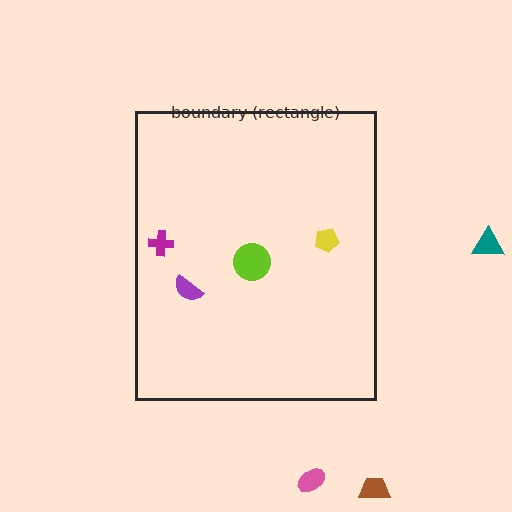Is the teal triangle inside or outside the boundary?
Outside.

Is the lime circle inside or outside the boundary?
Inside.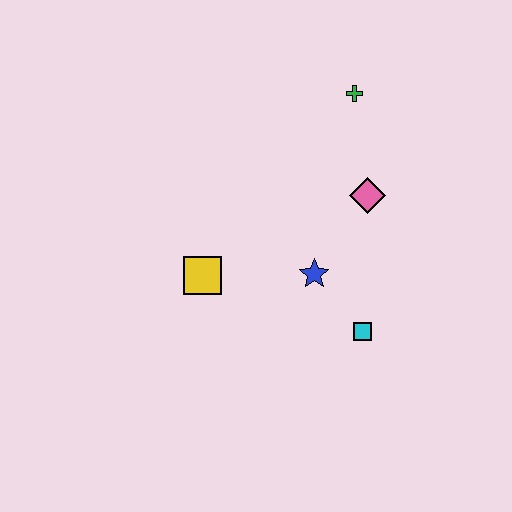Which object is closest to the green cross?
The pink diamond is closest to the green cross.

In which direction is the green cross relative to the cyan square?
The green cross is above the cyan square.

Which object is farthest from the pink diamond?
The yellow square is farthest from the pink diamond.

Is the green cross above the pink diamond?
Yes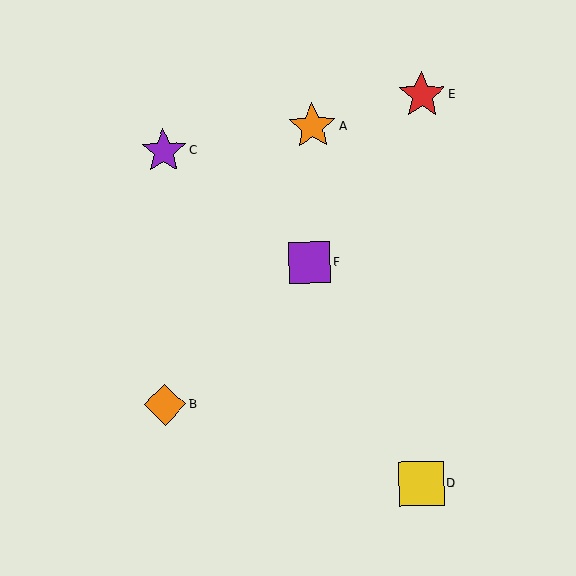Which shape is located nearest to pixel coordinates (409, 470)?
The yellow square (labeled D) at (421, 484) is nearest to that location.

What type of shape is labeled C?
Shape C is a purple star.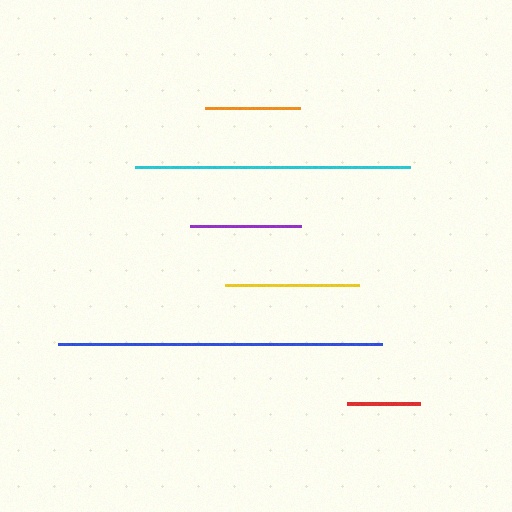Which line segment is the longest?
The blue line is the longest at approximately 324 pixels.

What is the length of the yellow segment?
The yellow segment is approximately 134 pixels long.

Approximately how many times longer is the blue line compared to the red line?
The blue line is approximately 4.4 times the length of the red line.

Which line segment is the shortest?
The red line is the shortest at approximately 74 pixels.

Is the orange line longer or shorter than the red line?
The orange line is longer than the red line.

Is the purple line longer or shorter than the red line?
The purple line is longer than the red line.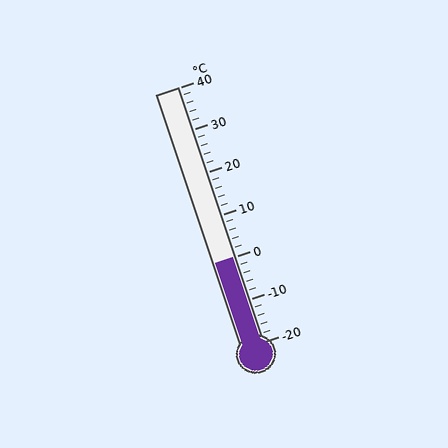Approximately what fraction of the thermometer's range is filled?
The thermometer is filled to approximately 35% of its range.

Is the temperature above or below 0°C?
The temperature is at 0°C.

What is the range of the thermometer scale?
The thermometer scale ranges from -20°C to 40°C.